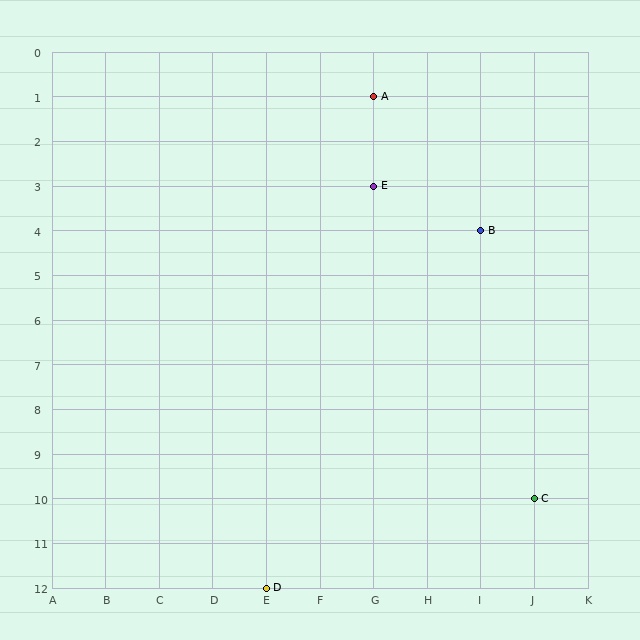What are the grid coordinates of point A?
Point A is at grid coordinates (G, 1).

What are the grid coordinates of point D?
Point D is at grid coordinates (E, 12).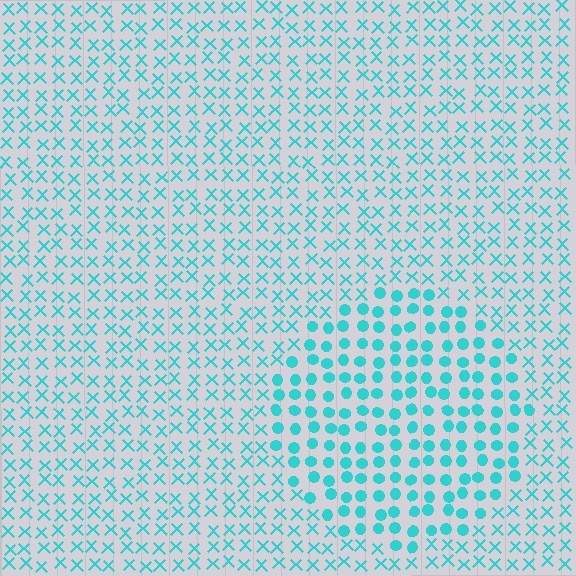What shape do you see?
I see a circle.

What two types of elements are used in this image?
The image uses circles inside the circle region and X marks outside it.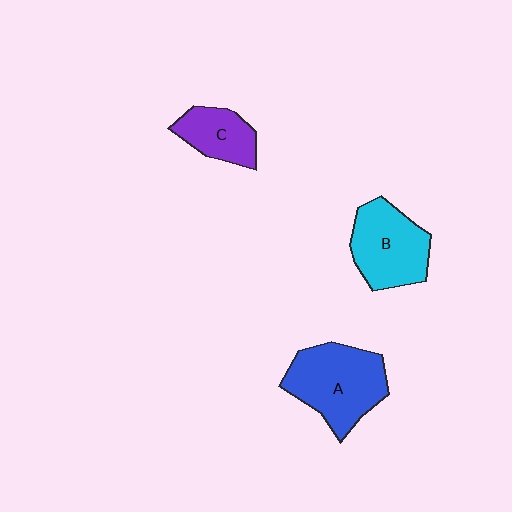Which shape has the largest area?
Shape A (blue).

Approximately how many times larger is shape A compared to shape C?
Approximately 1.8 times.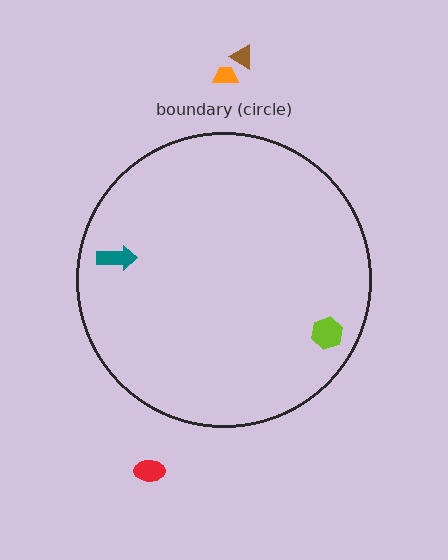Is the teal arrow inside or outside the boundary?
Inside.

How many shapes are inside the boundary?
2 inside, 3 outside.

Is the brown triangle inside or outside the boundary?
Outside.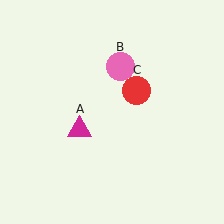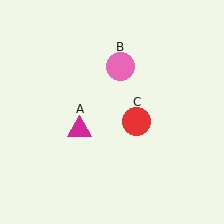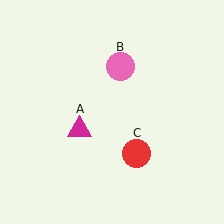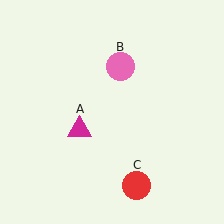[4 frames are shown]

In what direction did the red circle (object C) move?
The red circle (object C) moved down.